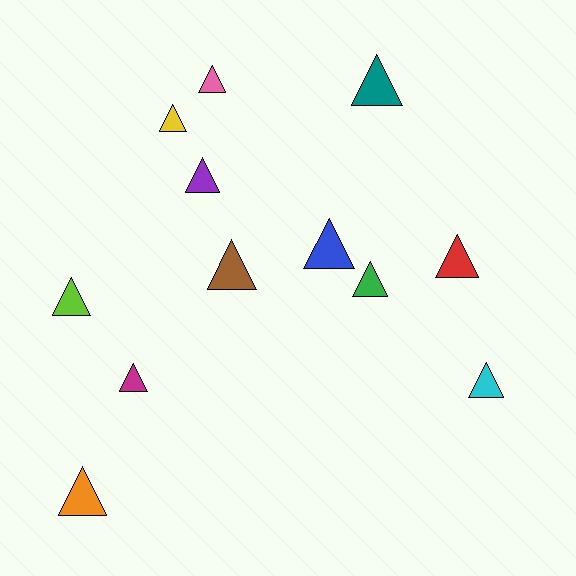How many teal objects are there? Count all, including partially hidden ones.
There is 1 teal object.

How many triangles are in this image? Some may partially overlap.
There are 12 triangles.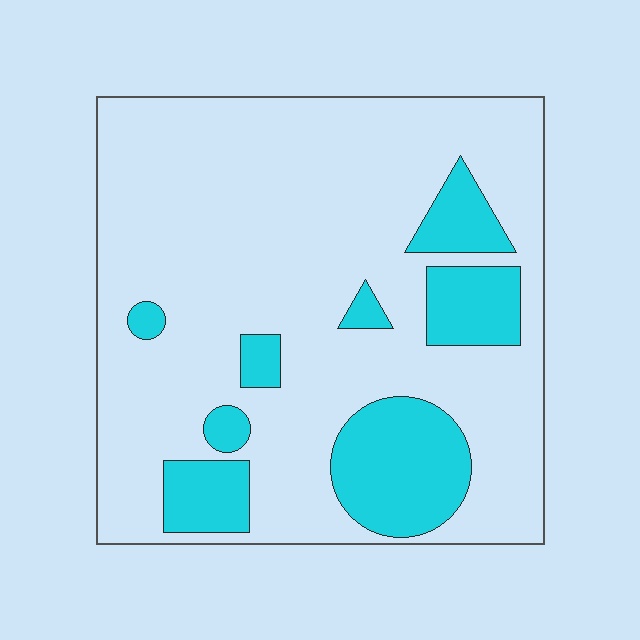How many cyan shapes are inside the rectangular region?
8.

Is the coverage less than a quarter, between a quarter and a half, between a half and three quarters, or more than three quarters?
Less than a quarter.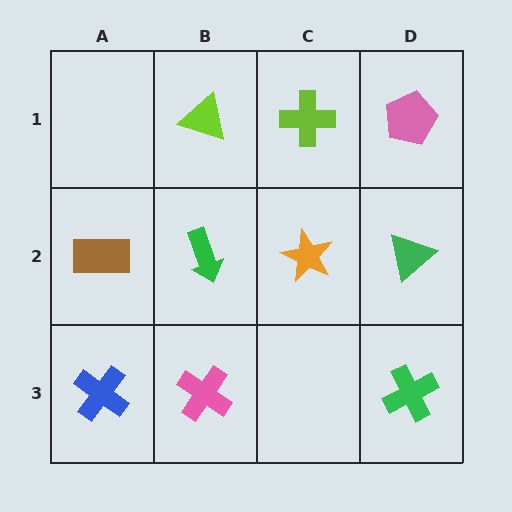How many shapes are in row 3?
3 shapes.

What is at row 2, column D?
A green triangle.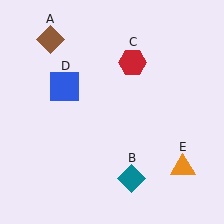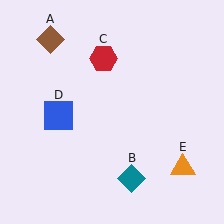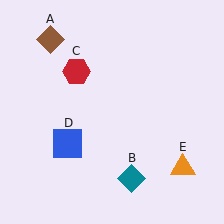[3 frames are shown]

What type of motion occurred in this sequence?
The red hexagon (object C), blue square (object D) rotated counterclockwise around the center of the scene.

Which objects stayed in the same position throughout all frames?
Brown diamond (object A) and teal diamond (object B) and orange triangle (object E) remained stationary.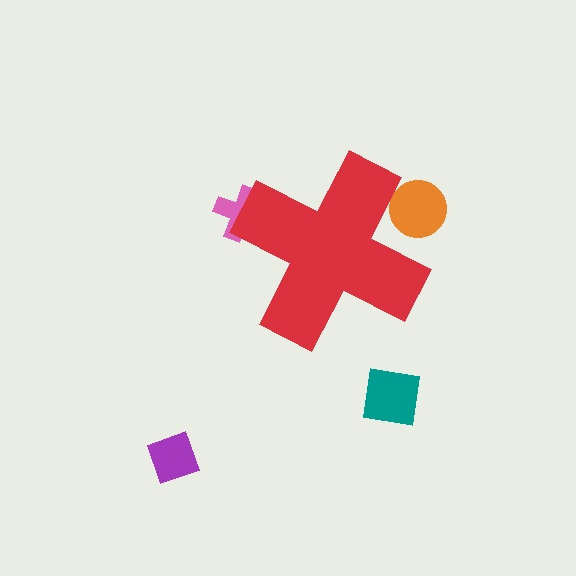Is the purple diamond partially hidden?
No, the purple diamond is fully visible.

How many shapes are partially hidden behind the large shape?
2 shapes are partially hidden.